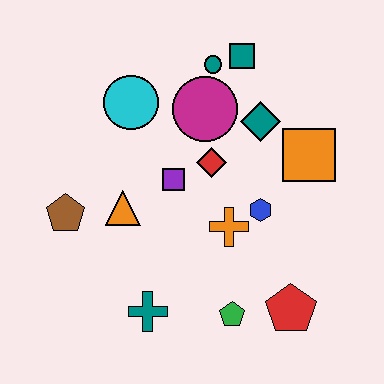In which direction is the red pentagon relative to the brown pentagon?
The red pentagon is to the right of the brown pentagon.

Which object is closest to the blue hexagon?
The orange cross is closest to the blue hexagon.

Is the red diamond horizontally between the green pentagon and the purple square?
Yes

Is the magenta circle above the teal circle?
No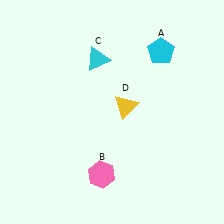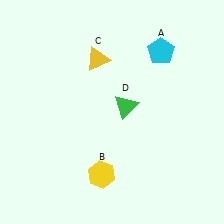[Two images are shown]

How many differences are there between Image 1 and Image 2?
There are 3 differences between the two images.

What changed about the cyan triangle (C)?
In Image 1, C is cyan. In Image 2, it changed to yellow.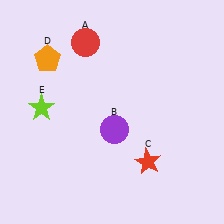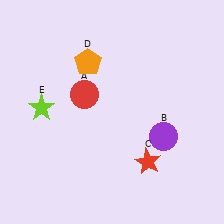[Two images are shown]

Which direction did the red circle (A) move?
The red circle (A) moved down.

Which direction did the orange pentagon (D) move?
The orange pentagon (D) moved right.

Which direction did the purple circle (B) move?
The purple circle (B) moved right.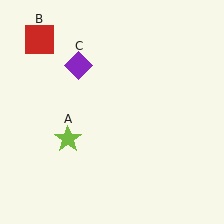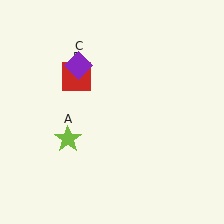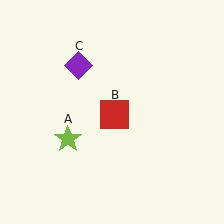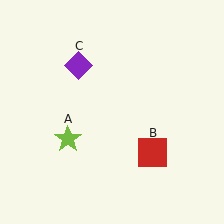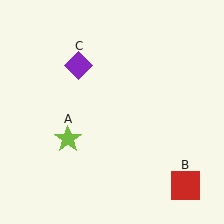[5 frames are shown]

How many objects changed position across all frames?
1 object changed position: red square (object B).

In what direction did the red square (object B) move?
The red square (object B) moved down and to the right.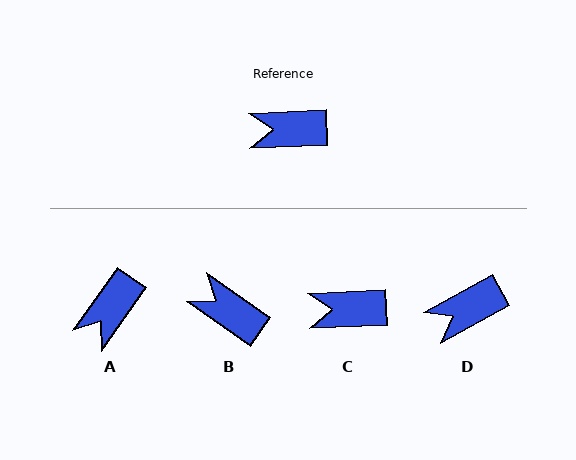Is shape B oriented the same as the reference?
No, it is off by about 38 degrees.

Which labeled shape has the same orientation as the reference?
C.